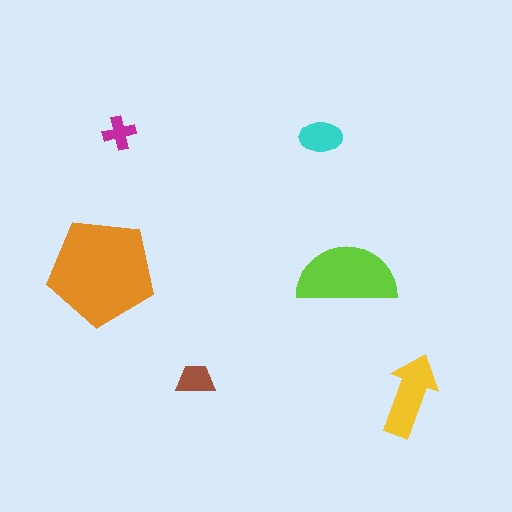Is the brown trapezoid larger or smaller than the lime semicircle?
Smaller.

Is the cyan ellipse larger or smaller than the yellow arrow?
Smaller.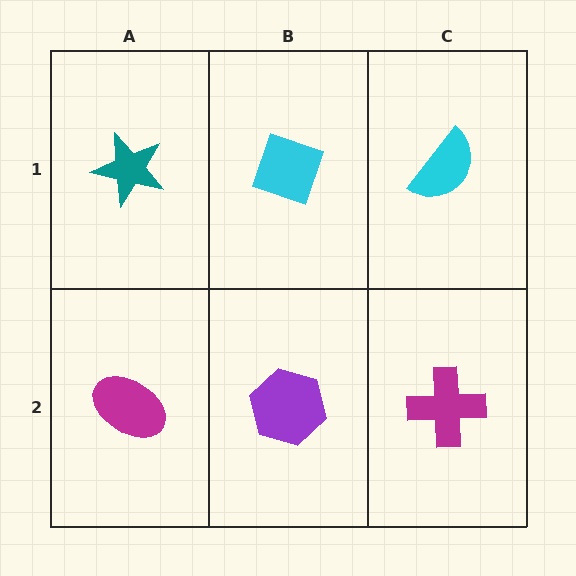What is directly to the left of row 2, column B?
A magenta ellipse.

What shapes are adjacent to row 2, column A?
A teal star (row 1, column A), a purple hexagon (row 2, column B).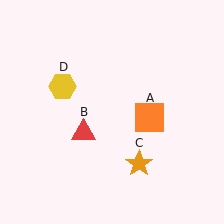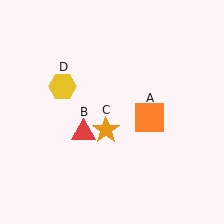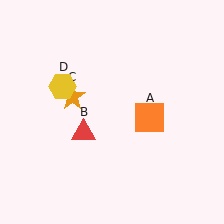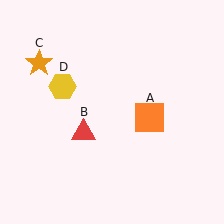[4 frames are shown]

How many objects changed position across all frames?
1 object changed position: orange star (object C).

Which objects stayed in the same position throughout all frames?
Orange square (object A) and red triangle (object B) and yellow hexagon (object D) remained stationary.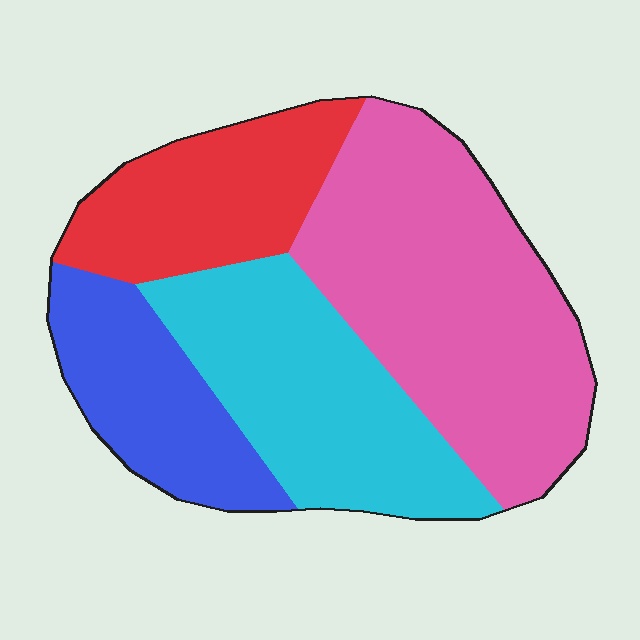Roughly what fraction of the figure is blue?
Blue covers about 15% of the figure.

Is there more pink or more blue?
Pink.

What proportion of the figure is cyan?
Cyan covers about 25% of the figure.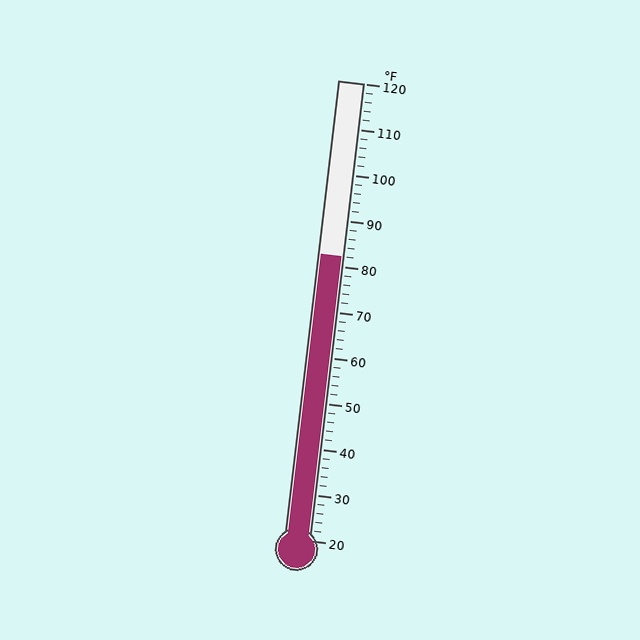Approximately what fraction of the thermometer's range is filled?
The thermometer is filled to approximately 60% of its range.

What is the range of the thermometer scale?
The thermometer scale ranges from 20°F to 120°F.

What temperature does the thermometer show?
The thermometer shows approximately 82°F.